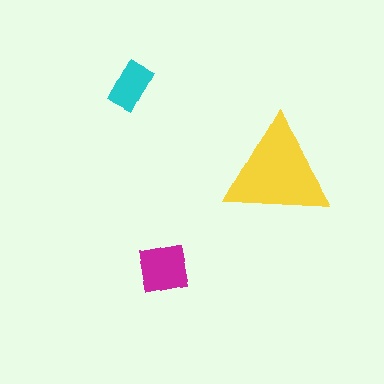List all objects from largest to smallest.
The yellow triangle, the magenta square, the cyan rectangle.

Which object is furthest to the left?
The cyan rectangle is leftmost.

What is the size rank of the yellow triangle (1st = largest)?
1st.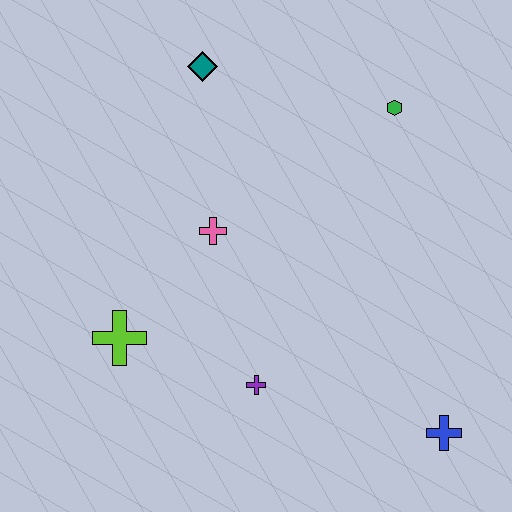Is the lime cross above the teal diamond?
No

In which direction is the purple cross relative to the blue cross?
The purple cross is to the left of the blue cross.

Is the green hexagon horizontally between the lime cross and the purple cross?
No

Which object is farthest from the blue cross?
The teal diamond is farthest from the blue cross.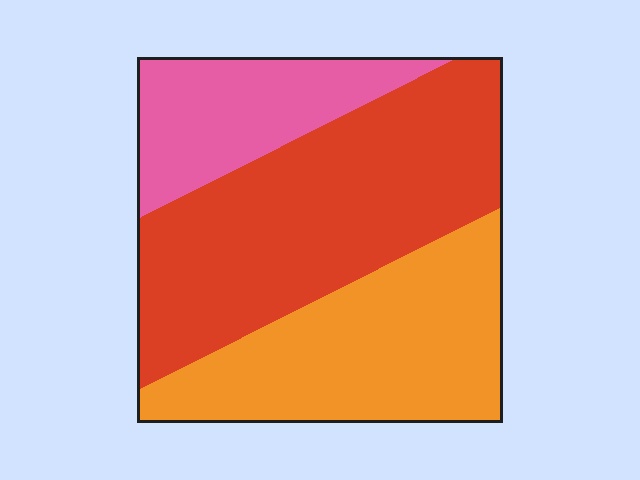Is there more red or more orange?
Red.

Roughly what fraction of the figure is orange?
Orange takes up about one third (1/3) of the figure.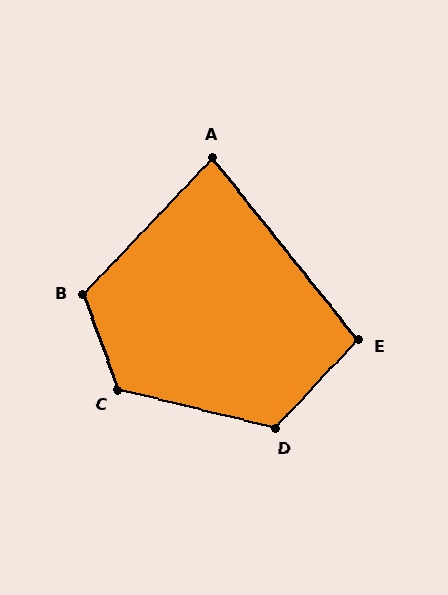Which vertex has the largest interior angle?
C, at approximately 124 degrees.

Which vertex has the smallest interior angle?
A, at approximately 82 degrees.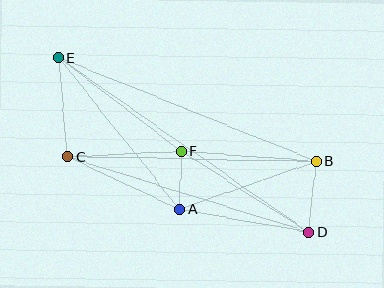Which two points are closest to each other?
Points A and F are closest to each other.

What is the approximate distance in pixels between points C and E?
The distance between C and E is approximately 100 pixels.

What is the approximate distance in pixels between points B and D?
The distance between B and D is approximately 71 pixels.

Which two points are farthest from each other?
Points D and E are farthest from each other.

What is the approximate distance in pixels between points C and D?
The distance between C and D is approximately 252 pixels.